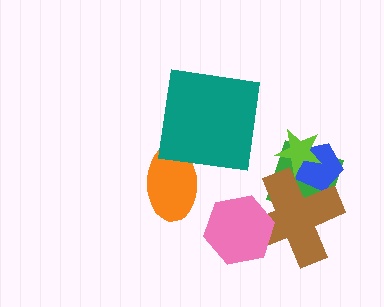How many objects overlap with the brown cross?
4 objects overlap with the brown cross.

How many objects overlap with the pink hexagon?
1 object overlaps with the pink hexagon.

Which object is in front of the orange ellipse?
The teal square is in front of the orange ellipse.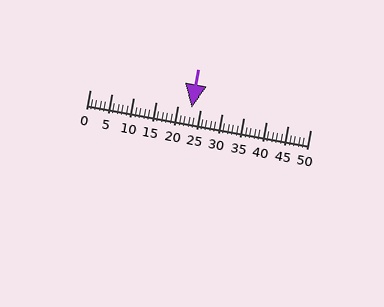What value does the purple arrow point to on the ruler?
The purple arrow points to approximately 23.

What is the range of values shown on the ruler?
The ruler shows values from 0 to 50.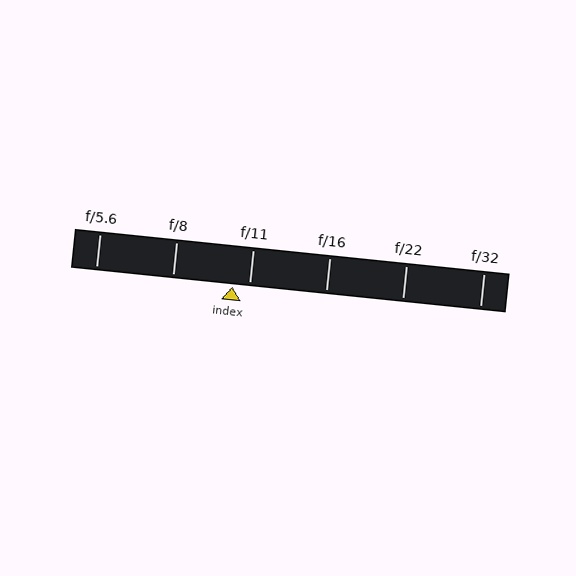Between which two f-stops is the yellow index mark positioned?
The index mark is between f/8 and f/11.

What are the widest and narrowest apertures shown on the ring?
The widest aperture shown is f/5.6 and the narrowest is f/32.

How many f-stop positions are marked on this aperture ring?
There are 6 f-stop positions marked.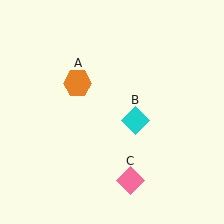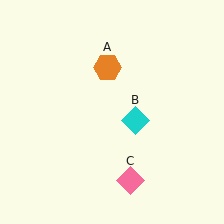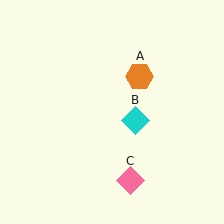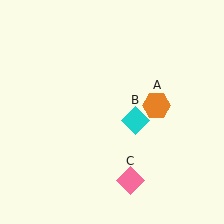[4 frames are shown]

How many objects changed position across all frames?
1 object changed position: orange hexagon (object A).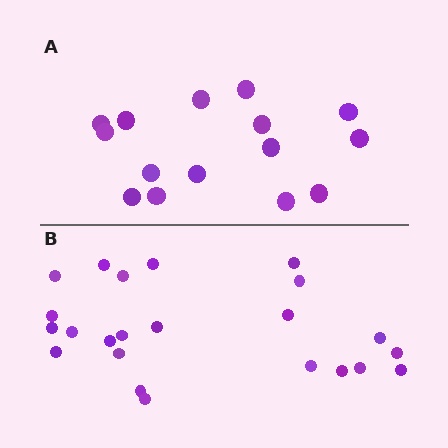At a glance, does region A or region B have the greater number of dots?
Region B (the bottom region) has more dots.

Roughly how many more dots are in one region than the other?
Region B has roughly 8 or so more dots than region A.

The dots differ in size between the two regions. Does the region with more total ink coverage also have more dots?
No. Region A has more total ink coverage because its dots are larger, but region B actually contains more individual dots. Total area can be misleading — the number of items is what matters here.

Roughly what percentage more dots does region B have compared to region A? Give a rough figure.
About 55% more.